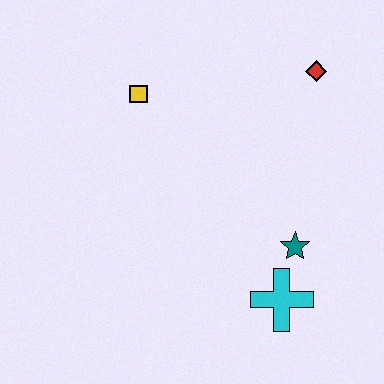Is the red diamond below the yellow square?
No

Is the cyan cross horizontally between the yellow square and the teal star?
Yes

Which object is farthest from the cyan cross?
The yellow square is farthest from the cyan cross.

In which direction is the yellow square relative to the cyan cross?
The yellow square is above the cyan cross.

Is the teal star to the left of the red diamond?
Yes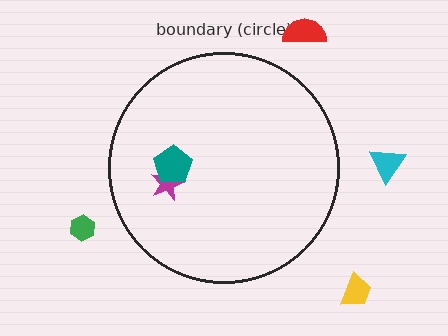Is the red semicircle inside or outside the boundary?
Outside.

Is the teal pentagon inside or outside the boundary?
Inside.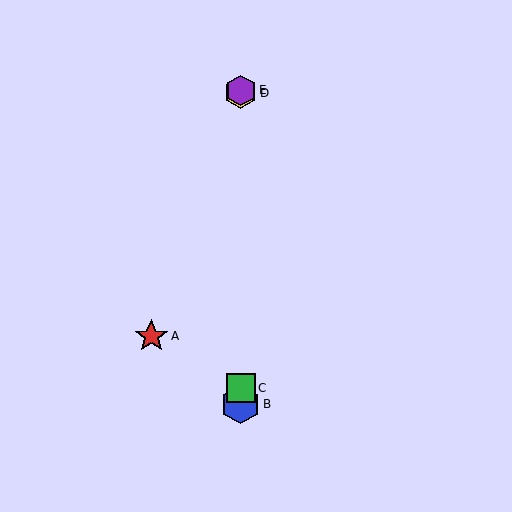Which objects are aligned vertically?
Objects B, C, D, E are aligned vertically.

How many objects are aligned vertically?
4 objects (B, C, D, E) are aligned vertically.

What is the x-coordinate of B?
Object B is at x≈241.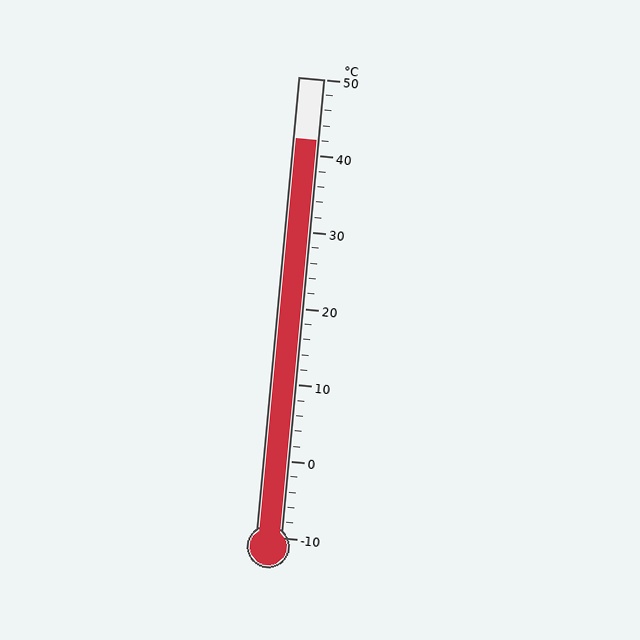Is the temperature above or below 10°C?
The temperature is above 10°C.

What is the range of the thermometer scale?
The thermometer scale ranges from -10°C to 50°C.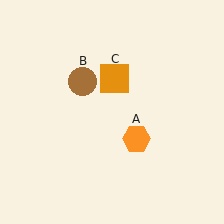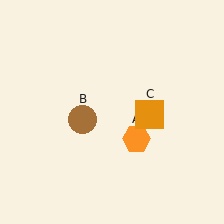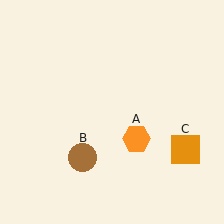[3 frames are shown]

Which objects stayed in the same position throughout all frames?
Orange hexagon (object A) remained stationary.